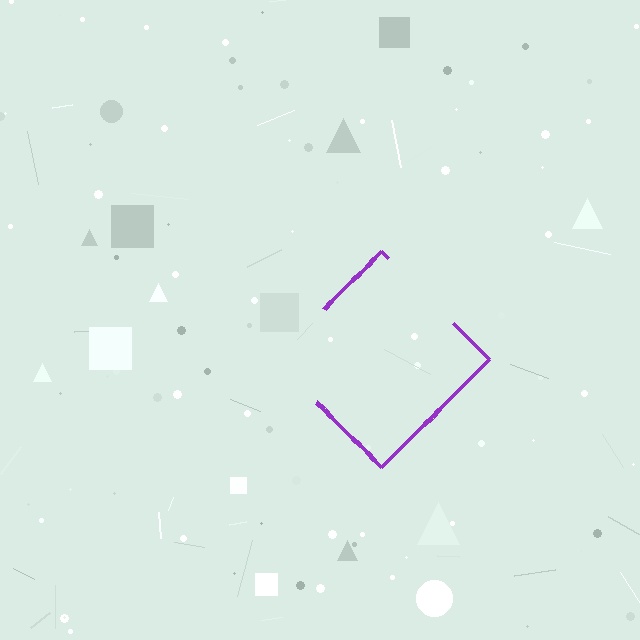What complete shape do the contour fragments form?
The contour fragments form a diamond.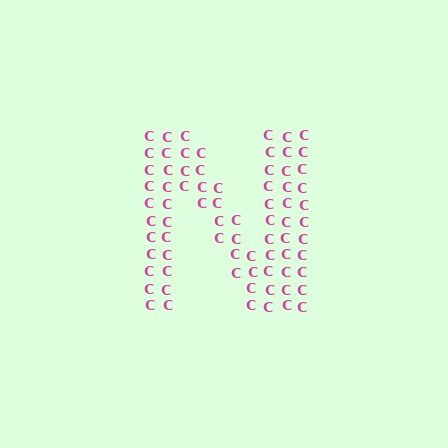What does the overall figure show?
The overall figure shows the letter N.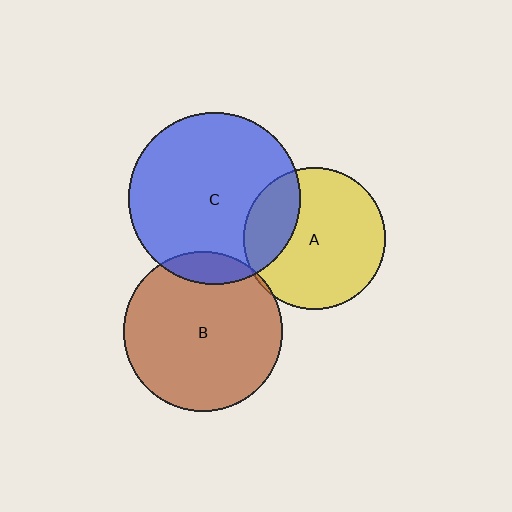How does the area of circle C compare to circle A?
Approximately 1.5 times.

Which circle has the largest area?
Circle C (blue).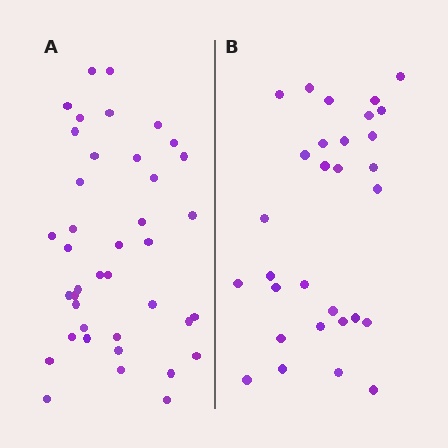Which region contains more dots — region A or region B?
Region A (the left region) has more dots.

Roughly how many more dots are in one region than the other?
Region A has roughly 10 or so more dots than region B.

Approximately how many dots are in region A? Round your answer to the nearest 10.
About 40 dots.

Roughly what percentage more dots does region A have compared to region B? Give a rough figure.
About 35% more.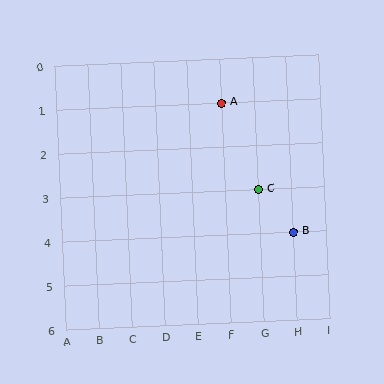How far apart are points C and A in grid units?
Points C and A are 1 column and 2 rows apart (about 2.2 grid units diagonally).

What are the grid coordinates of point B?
Point B is at grid coordinates (H, 4).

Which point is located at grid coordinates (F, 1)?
Point A is at (F, 1).